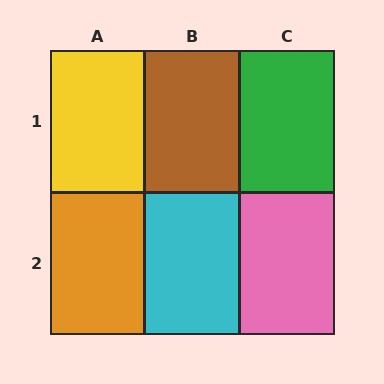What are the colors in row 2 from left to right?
Orange, cyan, pink.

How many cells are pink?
1 cell is pink.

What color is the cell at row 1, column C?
Green.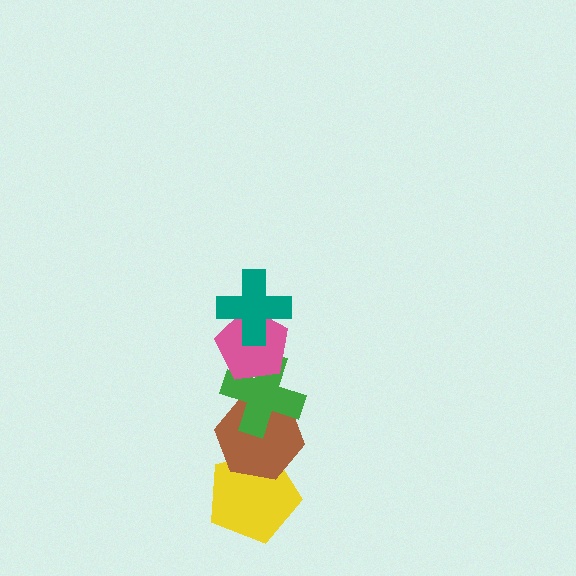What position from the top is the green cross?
The green cross is 3rd from the top.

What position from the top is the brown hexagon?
The brown hexagon is 4th from the top.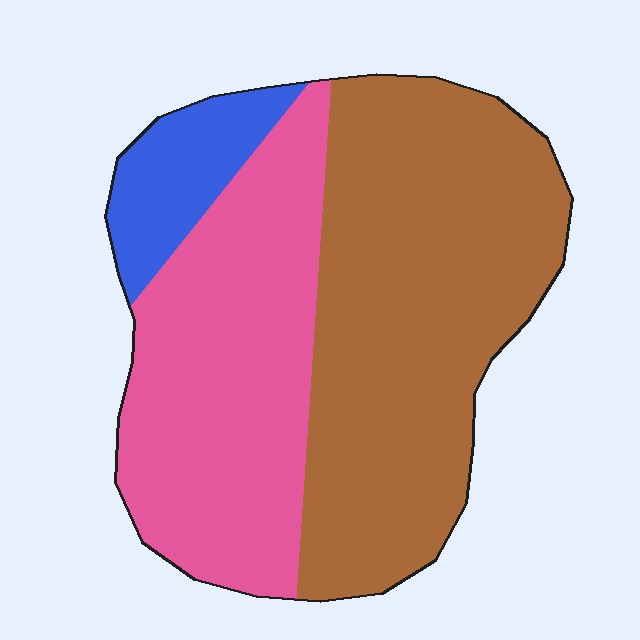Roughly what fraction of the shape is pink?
Pink takes up about three eighths (3/8) of the shape.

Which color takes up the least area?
Blue, at roughly 10%.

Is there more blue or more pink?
Pink.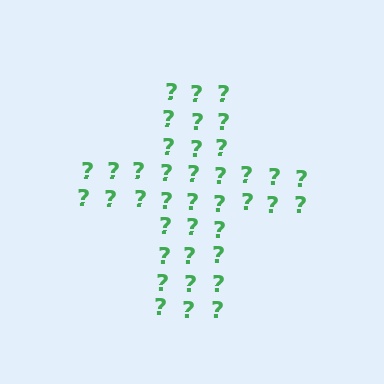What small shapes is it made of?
It is made of small question marks.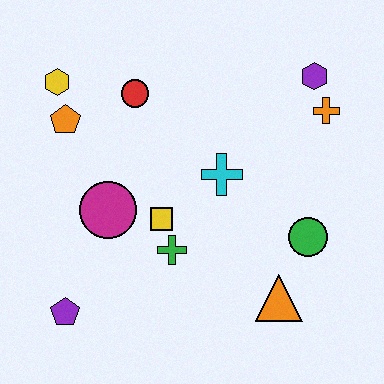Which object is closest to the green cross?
The yellow square is closest to the green cross.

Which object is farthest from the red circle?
The orange triangle is farthest from the red circle.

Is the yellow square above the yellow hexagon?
No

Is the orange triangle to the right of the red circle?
Yes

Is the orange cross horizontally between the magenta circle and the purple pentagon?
No